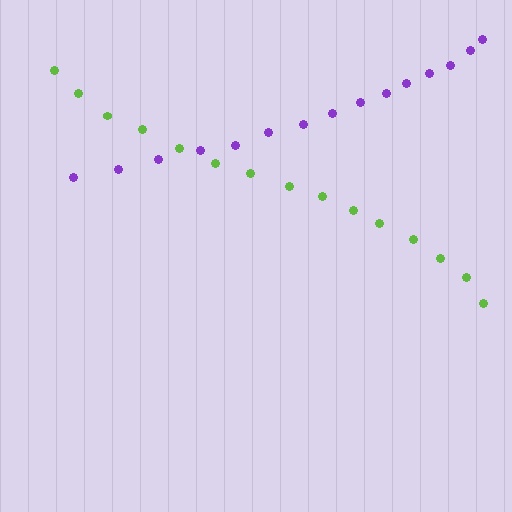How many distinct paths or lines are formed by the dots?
There are 2 distinct paths.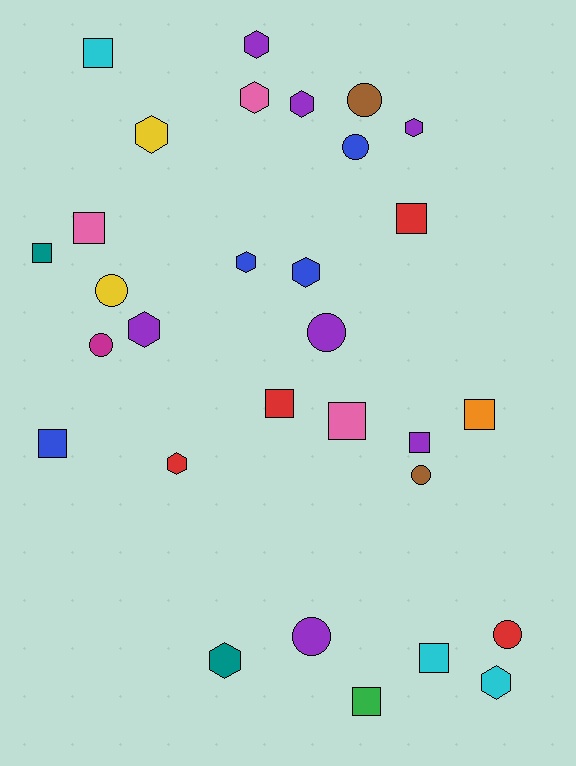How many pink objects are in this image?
There are 3 pink objects.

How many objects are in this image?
There are 30 objects.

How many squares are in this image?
There are 11 squares.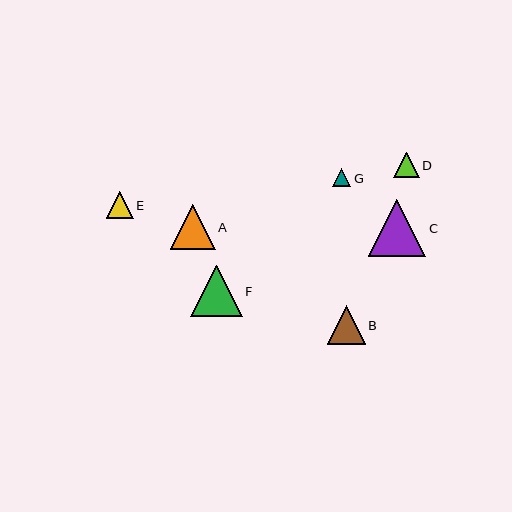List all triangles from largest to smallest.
From largest to smallest: C, F, A, B, E, D, G.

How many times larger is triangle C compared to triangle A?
Triangle C is approximately 1.3 times the size of triangle A.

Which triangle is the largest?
Triangle C is the largest with a size of approximately 57 pixels.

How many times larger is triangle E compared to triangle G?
Triangle E is approximately 1.5 times the size of triangle G.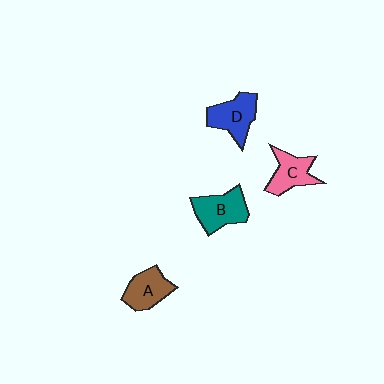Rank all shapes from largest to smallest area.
From largest to smallest: B (teal), D (blue), C (pink), A (brown).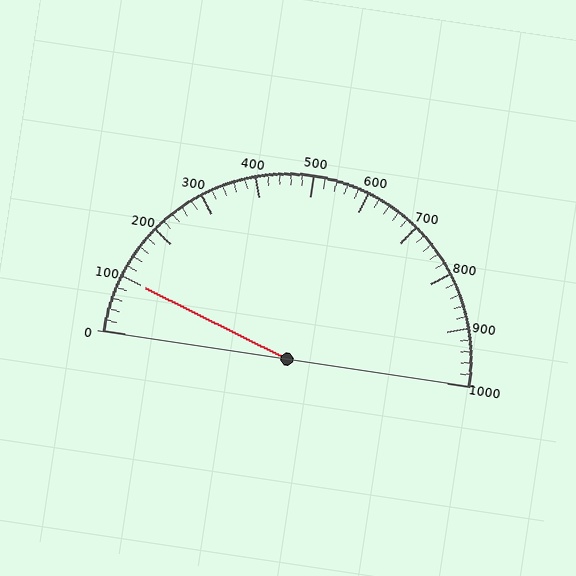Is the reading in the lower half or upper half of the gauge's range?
The reading is in the lower half of the range (0 to 1000).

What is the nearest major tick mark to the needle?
The nearest major tick mark is 100.